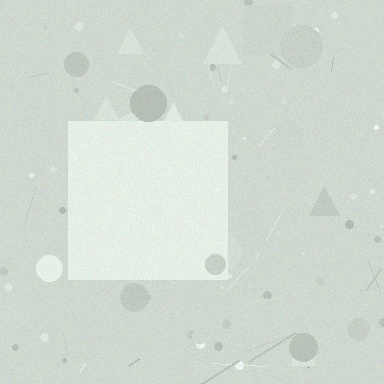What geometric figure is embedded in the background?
A square is embedded in the background.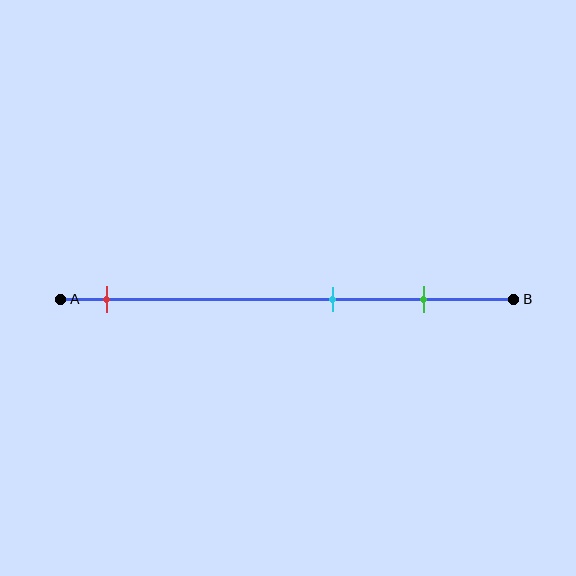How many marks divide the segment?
There are 3 marks dividing the segment.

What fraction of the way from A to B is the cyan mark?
The cyan mark is approximately 60% (0.6) of the way from A to B.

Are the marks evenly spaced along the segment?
No, the marks are not evenly spaced.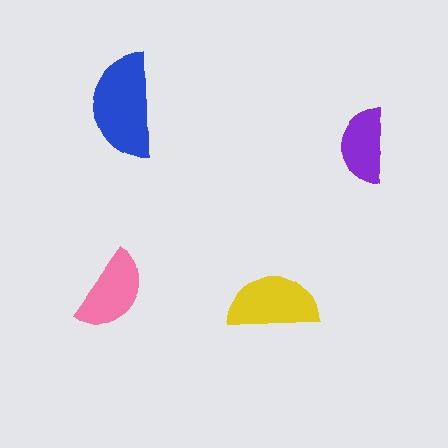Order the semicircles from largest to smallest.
the blue one, the yellow one, the pink one, the purple one.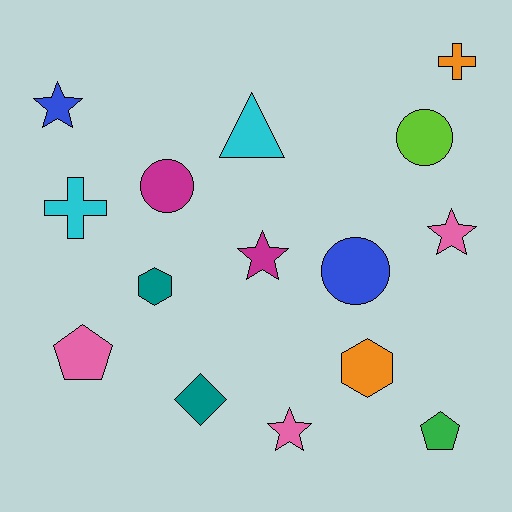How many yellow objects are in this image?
There are no yellow objects.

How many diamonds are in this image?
There is 1 diamond.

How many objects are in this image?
There are 15 objects.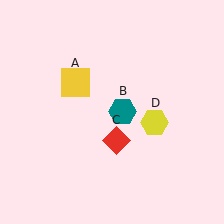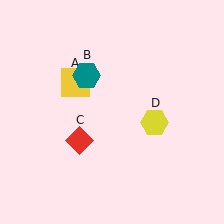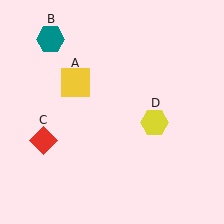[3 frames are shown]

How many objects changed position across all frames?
2 objects changed position: teal hexagon (object B), red diamond (object C).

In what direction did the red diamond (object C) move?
The red diamond (object C) moved left.